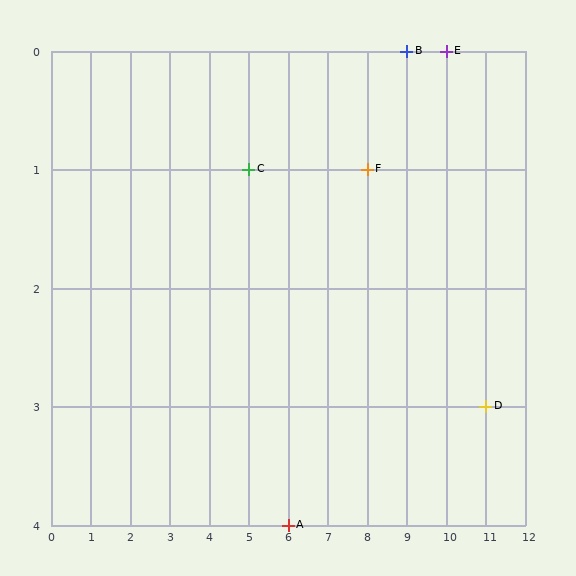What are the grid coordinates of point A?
Point A is at grid coordinates (6, 4).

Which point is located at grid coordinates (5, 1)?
Point C is at (5, 1).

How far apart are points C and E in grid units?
Points C and E are 5 columns and 1 row apart (about 5.1 grid units diagonally).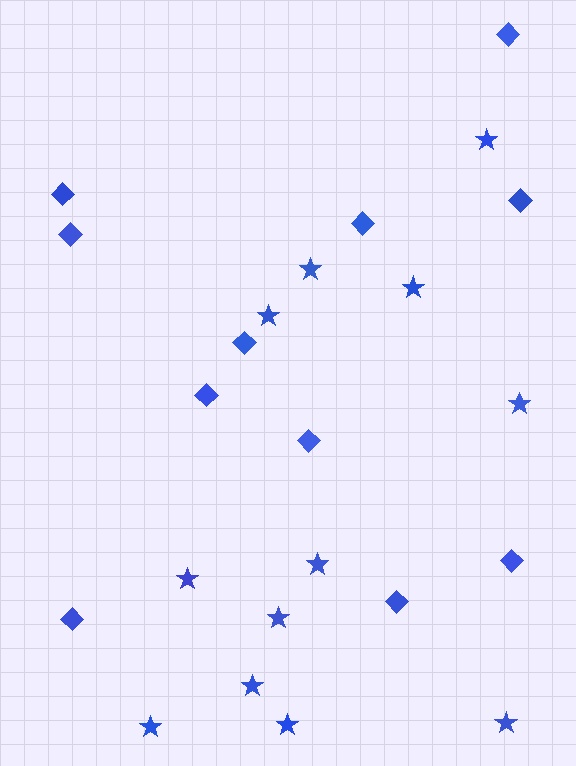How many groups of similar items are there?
There are 2 groups: one group of stars (12) and one group of diamonds (11).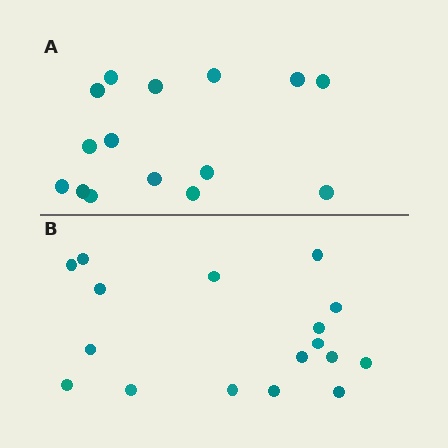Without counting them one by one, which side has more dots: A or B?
Region B (the bottom region) has more dots.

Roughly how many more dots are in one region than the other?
Region B has just a few more — roughly 2 or 3 more dots than region A.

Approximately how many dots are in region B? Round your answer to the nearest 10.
About 20 dots. (The exact count is 17, which rounds to 20.)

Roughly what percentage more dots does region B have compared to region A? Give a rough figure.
About 15% more.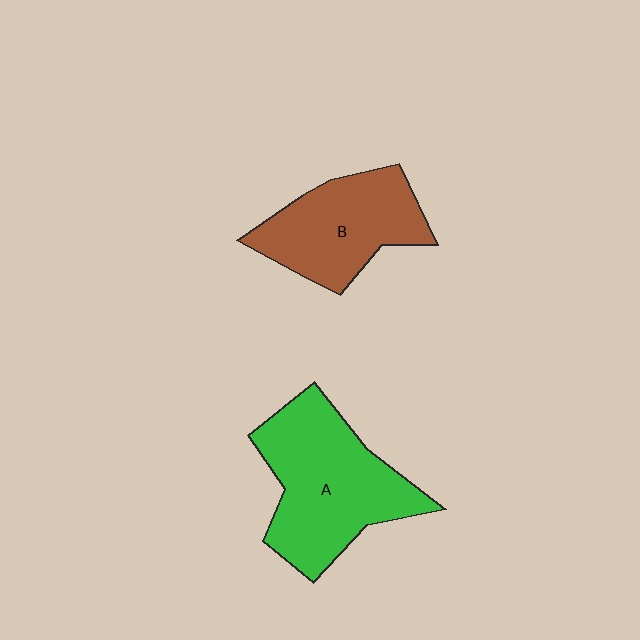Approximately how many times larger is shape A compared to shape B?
Approximately 1.3 times.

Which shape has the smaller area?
Shape B (brown).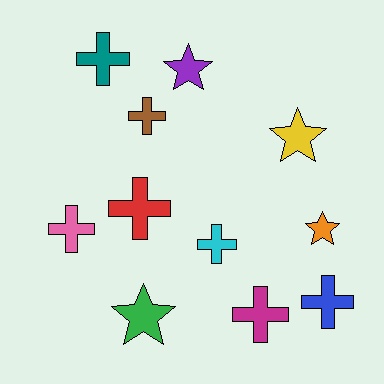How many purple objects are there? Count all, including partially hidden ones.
There is 1 purple object.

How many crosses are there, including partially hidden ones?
There are 7 crosses.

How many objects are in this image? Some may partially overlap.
There are 11 objects.